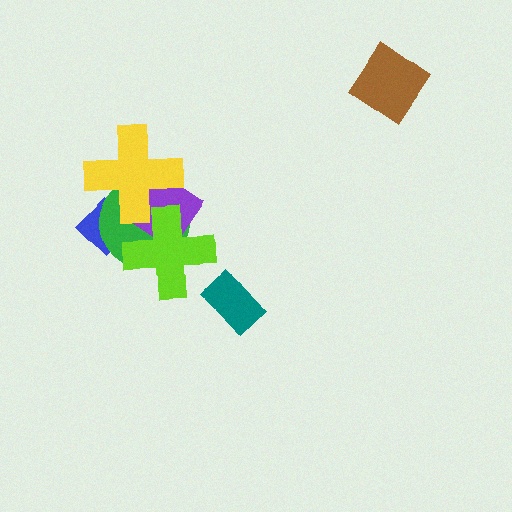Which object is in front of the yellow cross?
The lime cross is in front of the yellow cross.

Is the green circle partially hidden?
Yes, it is partially covered by another shape.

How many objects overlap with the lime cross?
3 objects overlap with the lime cross.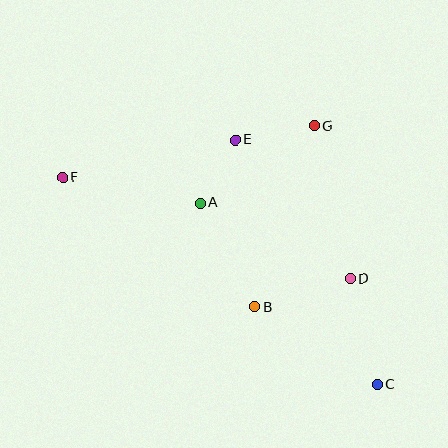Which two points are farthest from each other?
Points C and F are farthest from each other.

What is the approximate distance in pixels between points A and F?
The distance between A and F is approximately 141 pixels.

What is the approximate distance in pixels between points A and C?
The distance between A and C is approximately 253 pixels.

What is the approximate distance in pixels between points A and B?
The distance between A and B is approximately 117 pixels.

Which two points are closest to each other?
Points A and E are closest to each other.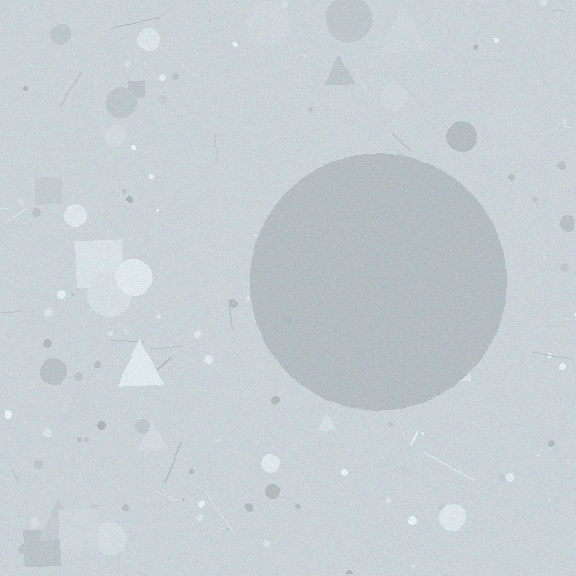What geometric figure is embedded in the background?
A circle is embedded in the background.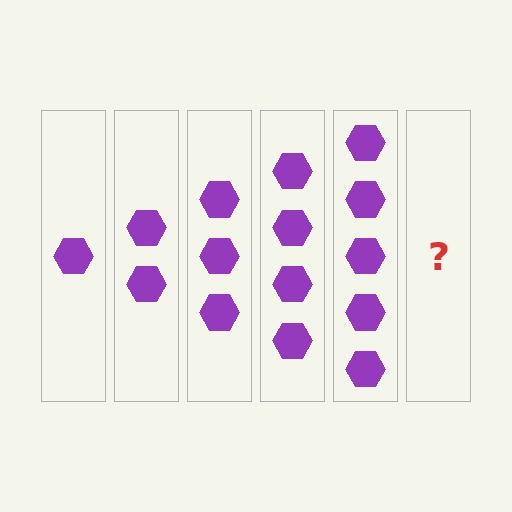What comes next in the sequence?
The next element should be 6 hexagons.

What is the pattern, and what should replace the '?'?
The pattern is that each step adds one more hexagon. The '?' should be 6 hexagons.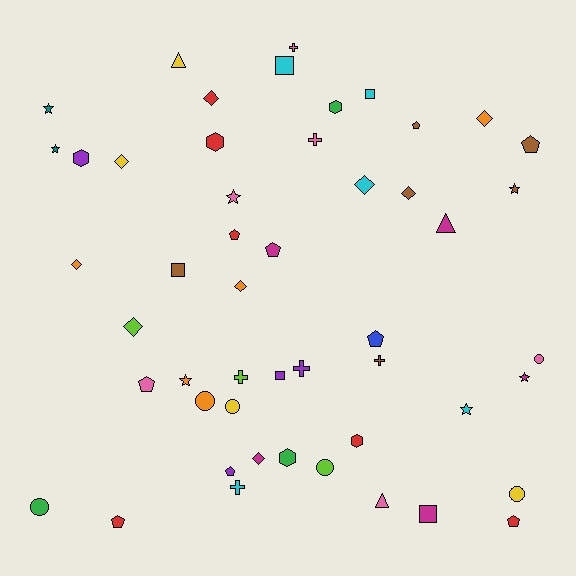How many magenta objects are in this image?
There are 5 magenta objects.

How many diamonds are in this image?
There are 9 diamonds.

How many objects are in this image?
There are 50 objects.